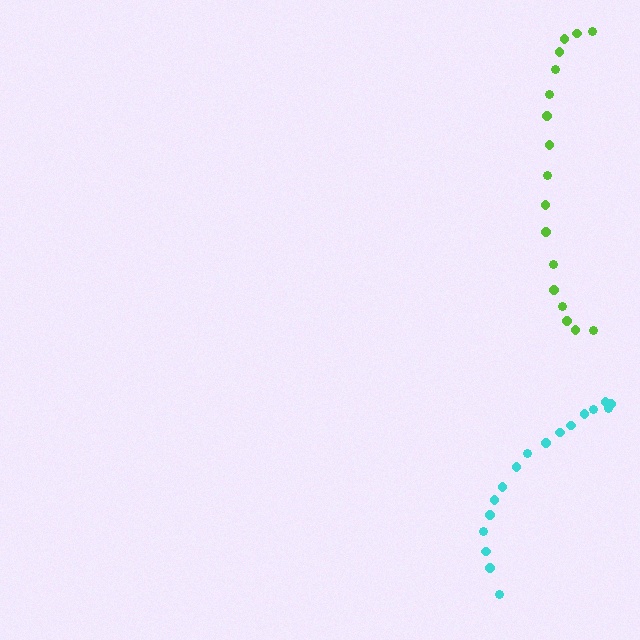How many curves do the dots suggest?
There are 2 distinct paths.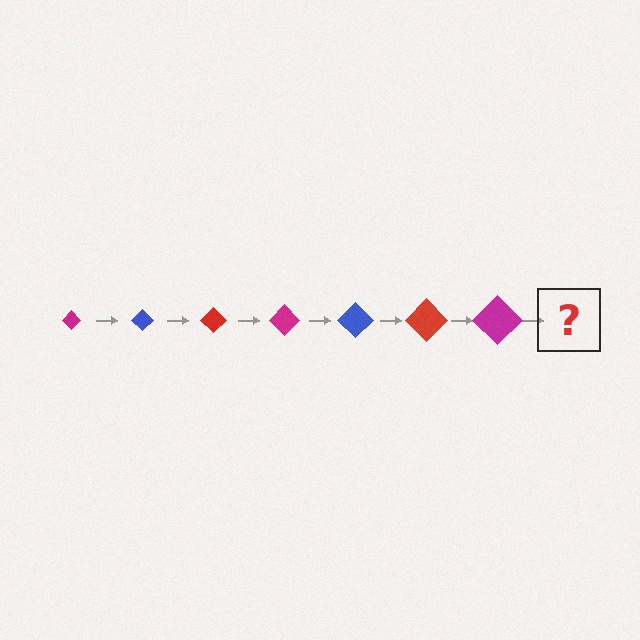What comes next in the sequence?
The next element should be a blue diamond, larger than the previous one.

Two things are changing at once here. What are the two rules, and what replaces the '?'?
The two rules are that the diamond grows larger each step and the color cycles through magenta, blue, and red. The '?' should be a blue diamond, larger than the previous one.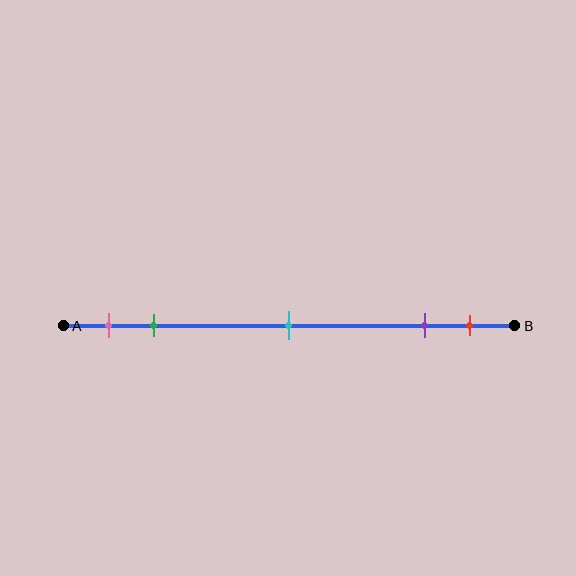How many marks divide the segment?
There are 5 marks dividing the segment.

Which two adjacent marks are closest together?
The purple and red marks are the closest adjacent pair.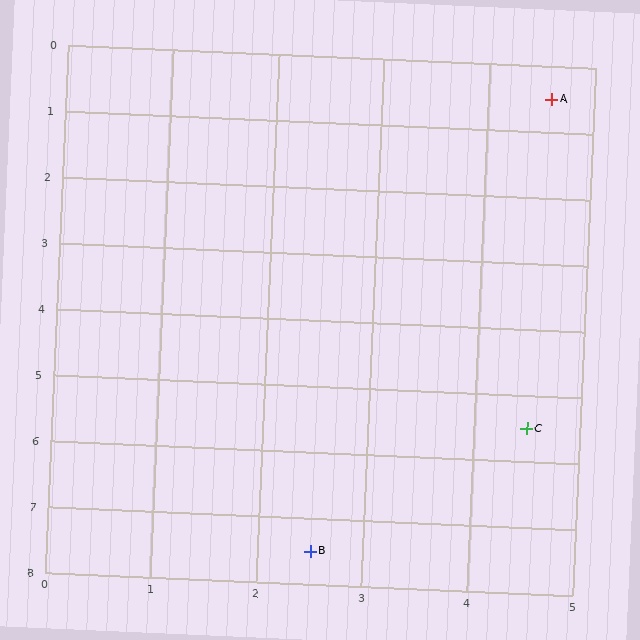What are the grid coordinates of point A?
Point A is at approximately (4.6, 0.5).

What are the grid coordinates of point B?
Point B is at approximately (2.5, 7.5).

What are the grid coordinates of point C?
Point C is at approximately (4.5, 5.5).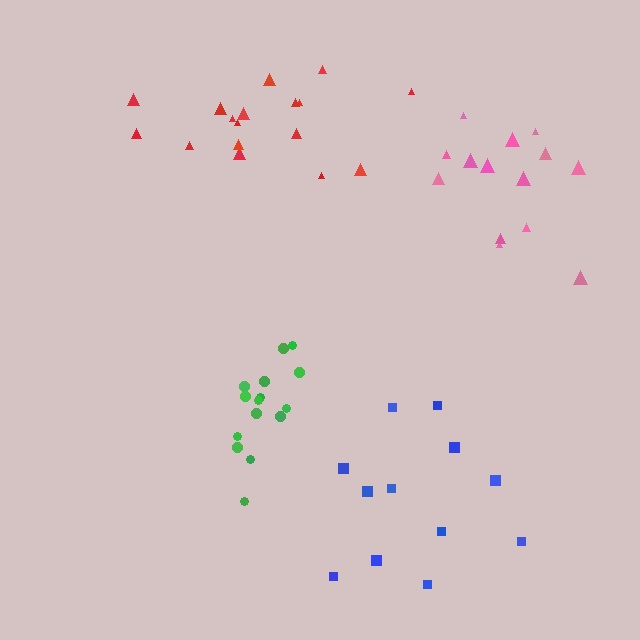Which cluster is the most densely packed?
Green.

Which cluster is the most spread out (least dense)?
Blue.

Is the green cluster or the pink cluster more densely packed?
Green.